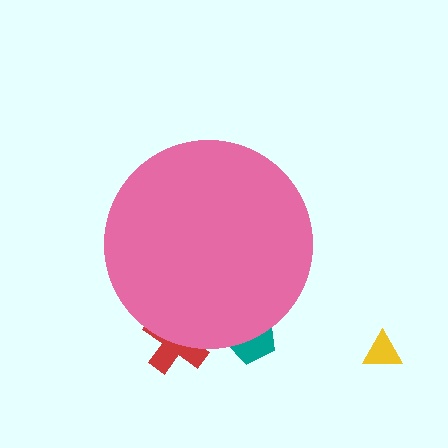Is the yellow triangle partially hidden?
No, the yellow triangle is fully visible.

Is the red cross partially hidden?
Yes, the red cross is partially hidden behind the pink circle.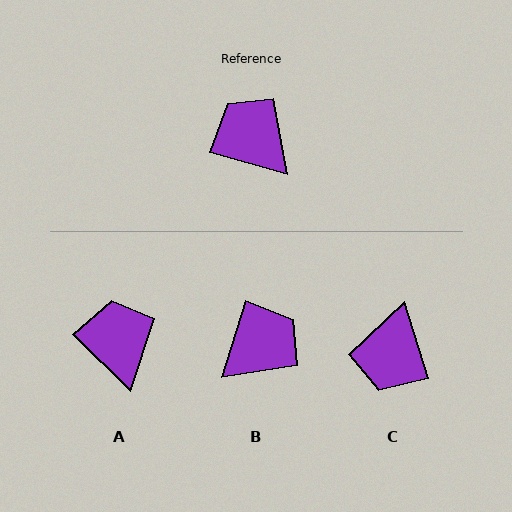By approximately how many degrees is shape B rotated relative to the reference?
Approximately 92 degrees clockwise.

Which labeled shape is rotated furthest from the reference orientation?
C, about 123 degrees away.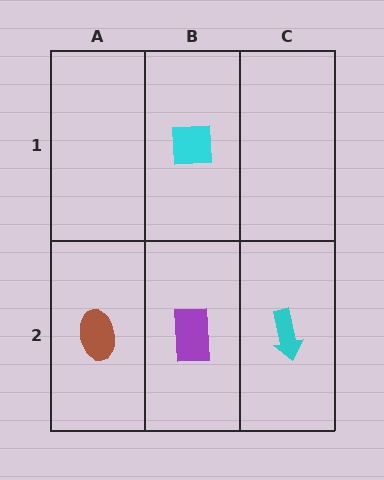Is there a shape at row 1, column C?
No, that cell is empty.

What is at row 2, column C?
A cyan arrow.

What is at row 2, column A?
A brown ellipse.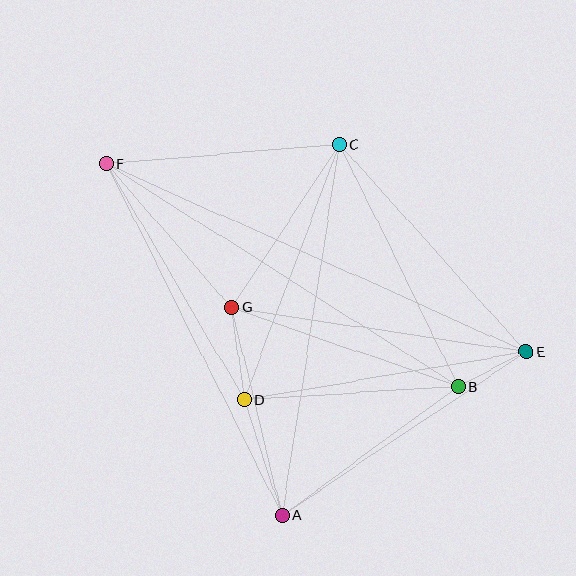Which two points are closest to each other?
Points B and E are closest to each other.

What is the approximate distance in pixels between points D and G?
The distance between D and G is approximately 93 pixels.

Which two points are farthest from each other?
Points E and F are farthest from each other.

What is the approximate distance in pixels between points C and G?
The distance between C and G is approximately 195 pixels.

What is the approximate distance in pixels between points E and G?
The distance between E and G is approximately 298 pixels.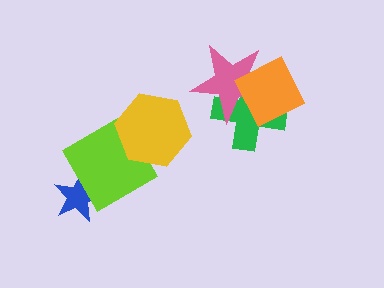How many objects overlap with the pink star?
2 objects overlap with the pink star.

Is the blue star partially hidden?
Yes, it is partially covered by another shape.